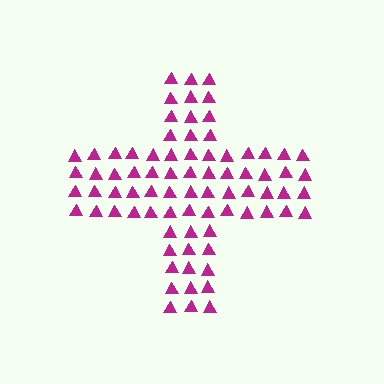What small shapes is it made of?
It is made of small triangles.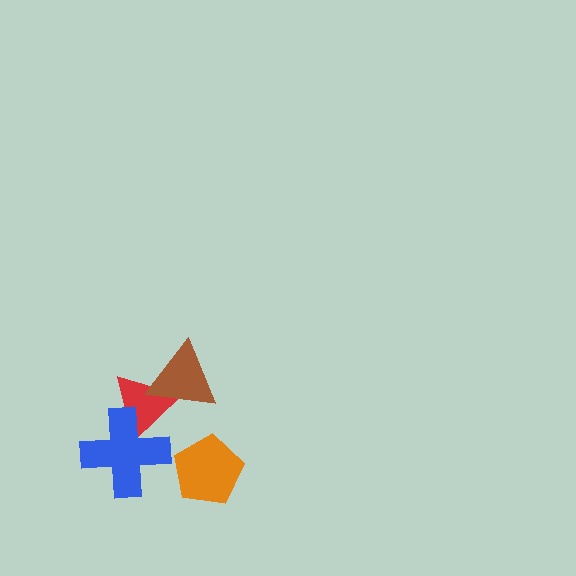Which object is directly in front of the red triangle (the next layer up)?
The blue cross is directly in front of the red triangle.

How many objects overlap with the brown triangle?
1 object overlaps with the brown triangle.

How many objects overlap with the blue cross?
1 object overlaps with the blue cross.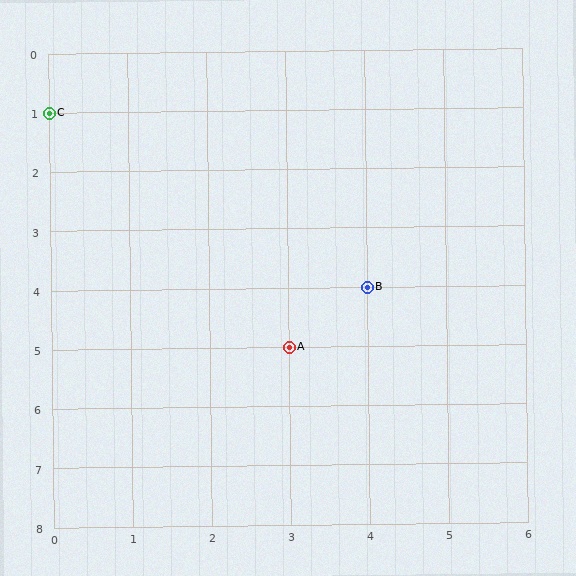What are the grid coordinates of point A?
Point A is at grid coordinates (3, 5).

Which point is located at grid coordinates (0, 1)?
Point C is at (0, 1).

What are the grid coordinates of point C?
Point C is at grid coordinates (0, 1).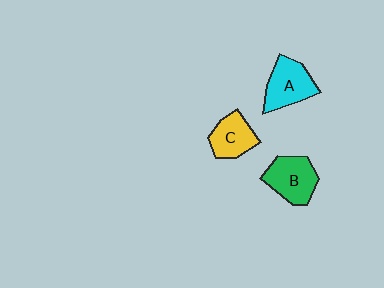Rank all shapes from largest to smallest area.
From largest to smallest: B (green), A (cyan), C (yellow).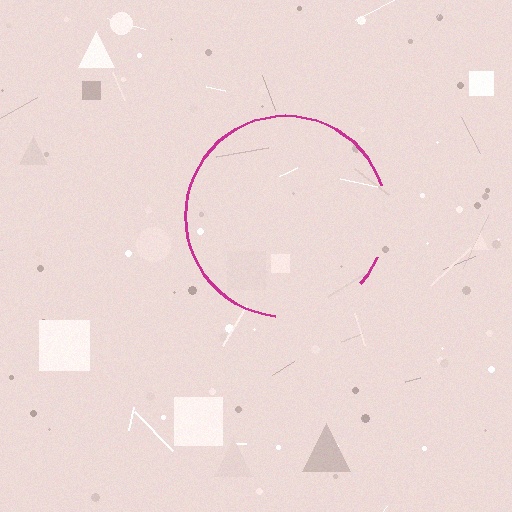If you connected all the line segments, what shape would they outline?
They would outline a circle.